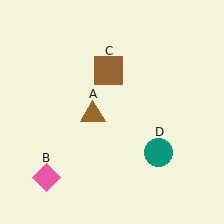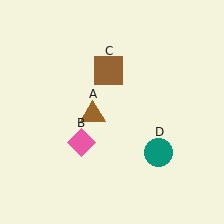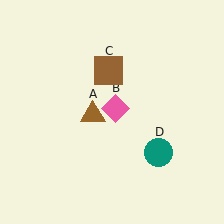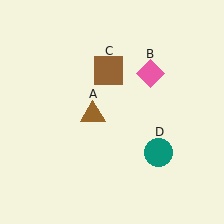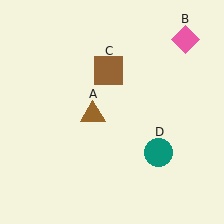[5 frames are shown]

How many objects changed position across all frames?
1 object changed position: pink diamond (object B).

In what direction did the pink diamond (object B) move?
The pink diamond (object B) moved up and to the right.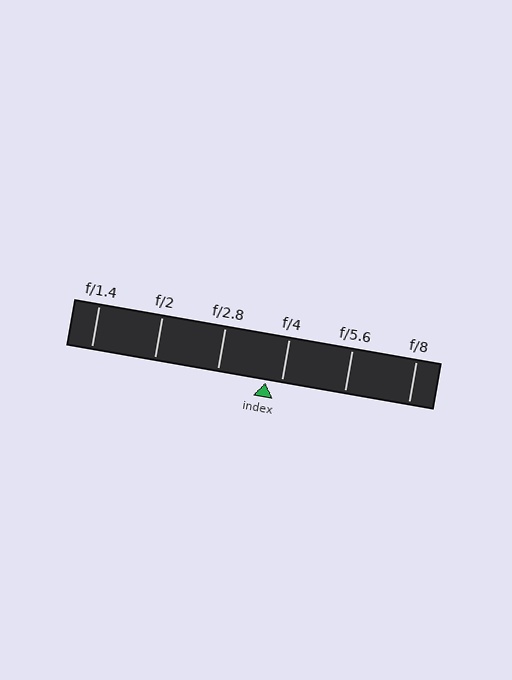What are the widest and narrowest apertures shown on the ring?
The widest aperture shown is f/1.4 and the narrowest is f/8.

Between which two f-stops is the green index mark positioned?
The index mark is between f/2.8 and f/4.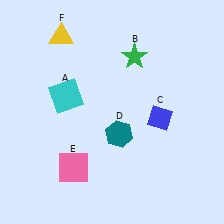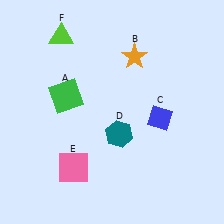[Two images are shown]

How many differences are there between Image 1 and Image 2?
There are 3 differences between the two images.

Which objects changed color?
A changed from cyan to green. B changed from green to orange. F changed from yellow to lime.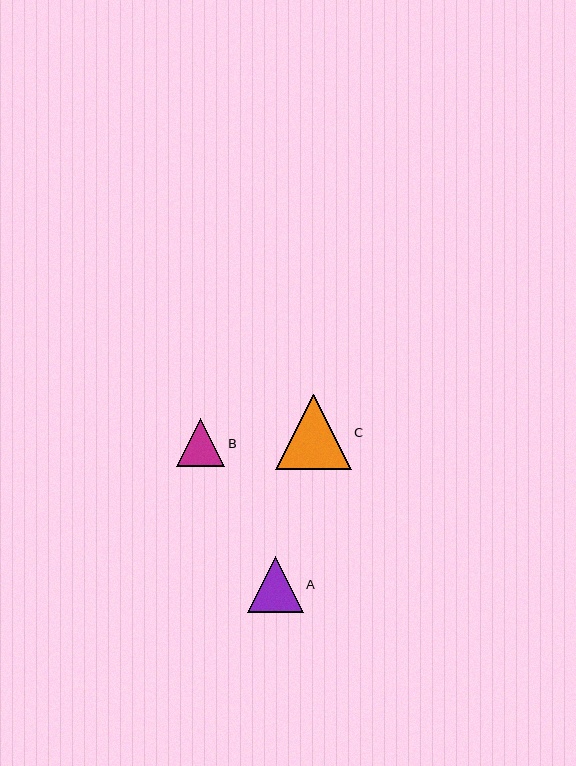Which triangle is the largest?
Triangle C is the largest with a size of approximately 76 pixels.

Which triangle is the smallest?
Triangle B is the smallest with a size of approximately 48 pixels.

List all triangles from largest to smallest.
From largest to smallest: C, A, B.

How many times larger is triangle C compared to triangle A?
Triangle C is approximately 1.4 times the size of triangle A.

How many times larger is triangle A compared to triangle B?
Triangle A is approximately 1.2 times the size of triangle B.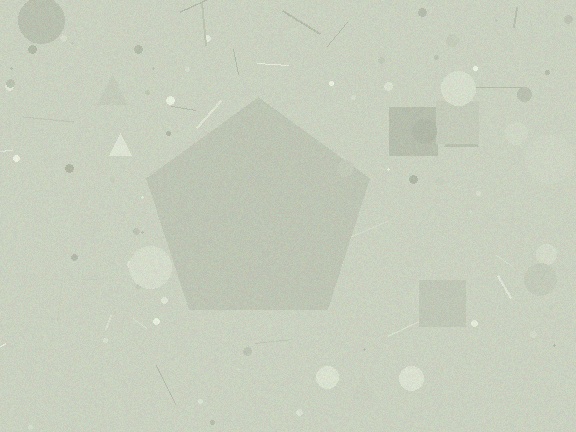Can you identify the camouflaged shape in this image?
The camouflaged shape is a pentagon.